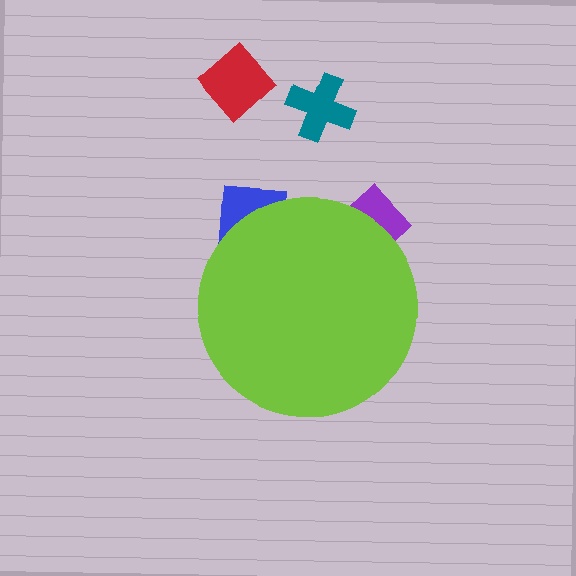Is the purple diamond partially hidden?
Yes, the purple diamond is partially hidden behind the lime circle.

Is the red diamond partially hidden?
No, the red diamond is fully visible.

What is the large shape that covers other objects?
A lime circle.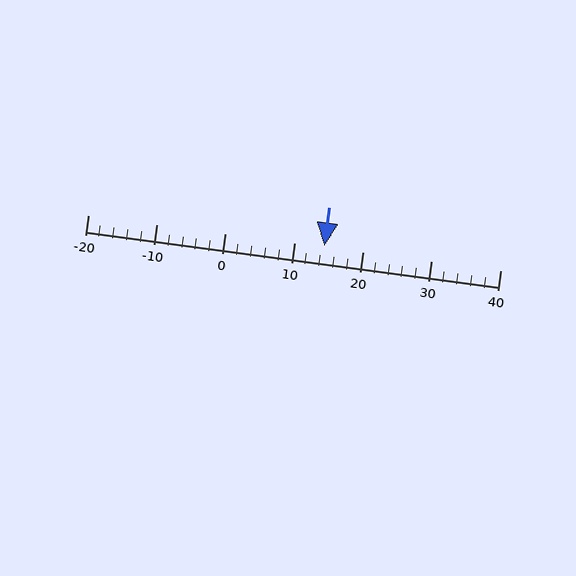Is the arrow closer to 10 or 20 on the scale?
The arrow is closer to 10.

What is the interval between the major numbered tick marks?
The major tick marks are spaced 10 units apart.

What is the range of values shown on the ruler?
The ruler shows values from -20 to 40.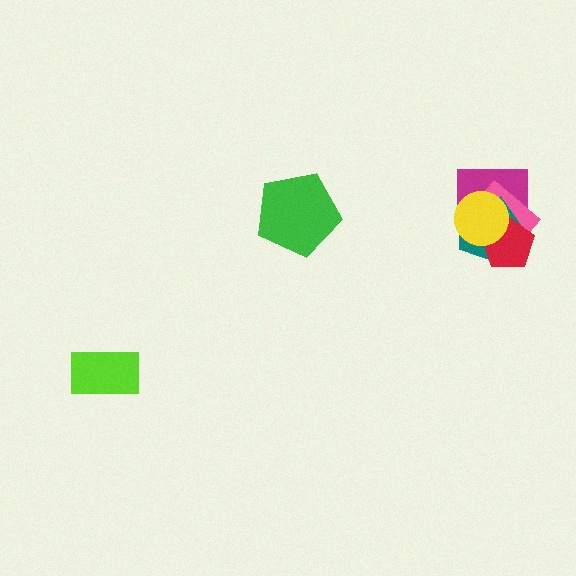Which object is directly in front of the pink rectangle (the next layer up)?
The teal pentagon is directly in front of the pink rectangle.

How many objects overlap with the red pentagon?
4 objects overlap with the red pentagon.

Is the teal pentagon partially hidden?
Yes, it is partially covered by another shape.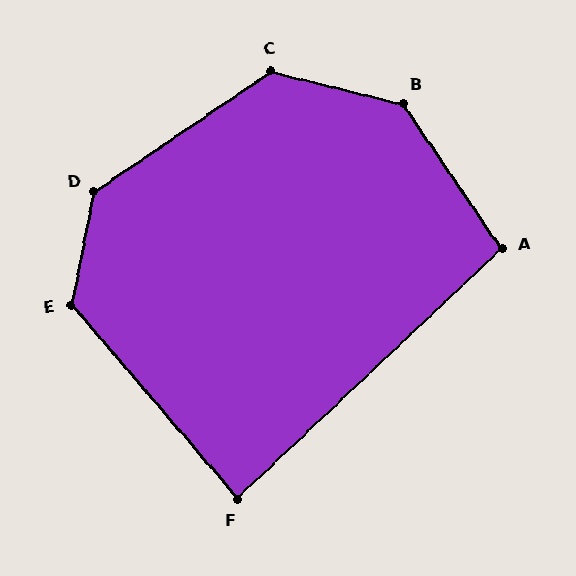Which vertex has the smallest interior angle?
F, at approximately 87 degrees.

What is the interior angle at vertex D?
Approximately 135 degrees (obtuse).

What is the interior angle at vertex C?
Approximately 132 degrees (obtuse).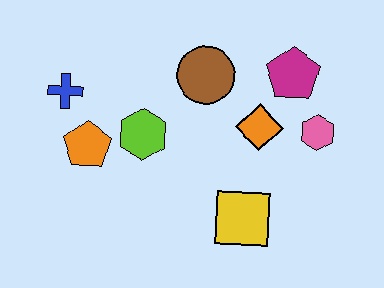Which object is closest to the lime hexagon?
The orange pentagon is closest to the lime hexagon.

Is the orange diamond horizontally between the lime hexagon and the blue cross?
No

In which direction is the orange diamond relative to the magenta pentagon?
The orange diamond is below the magenta pentagon.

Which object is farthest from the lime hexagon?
The pink hexagon is farthest from the lime hexagon.